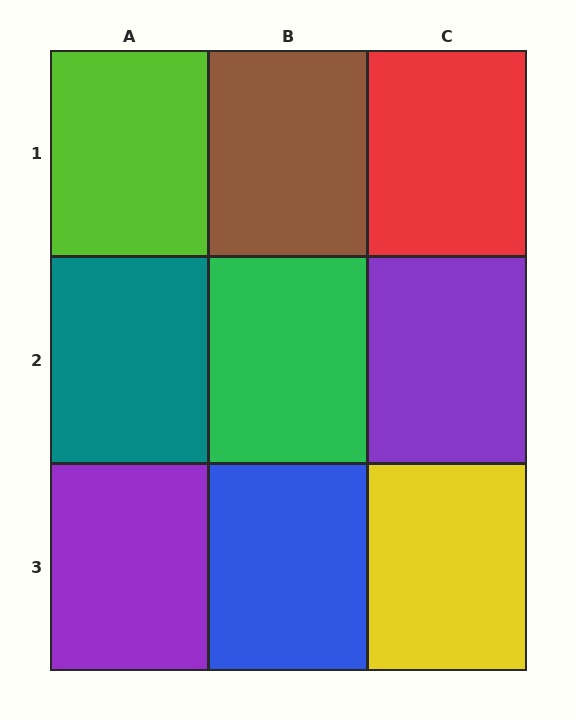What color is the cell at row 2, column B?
Green.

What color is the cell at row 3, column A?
Purple.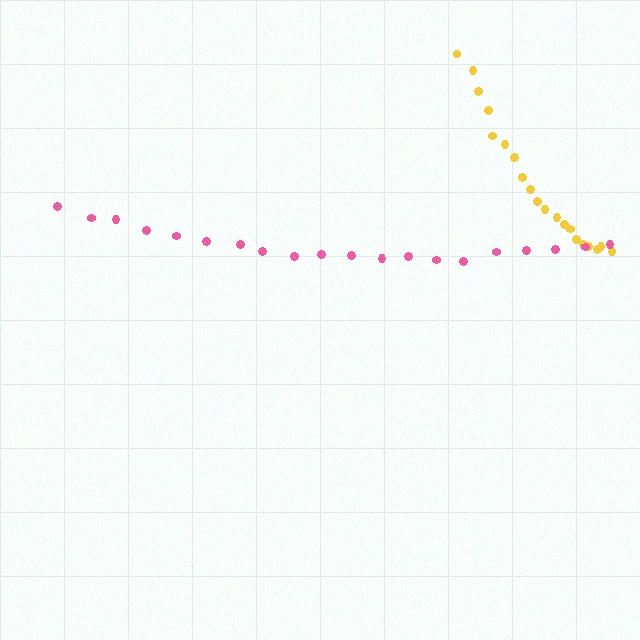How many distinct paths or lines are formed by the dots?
There are 2 distinct paths.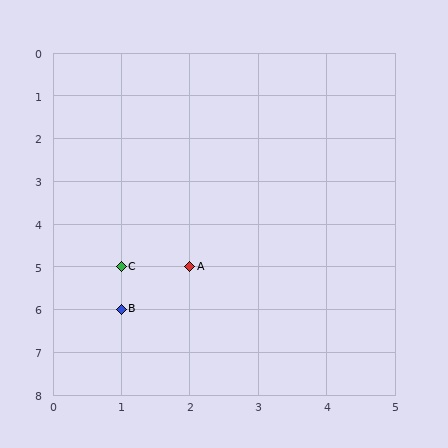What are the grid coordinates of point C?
Point C is at grid coordinates (1, 5).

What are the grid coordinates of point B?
Point B is at grid coordinates (1, 6).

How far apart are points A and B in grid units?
Points A and B are 1 column and 1 row apart (about 1.4 grid units diagonally).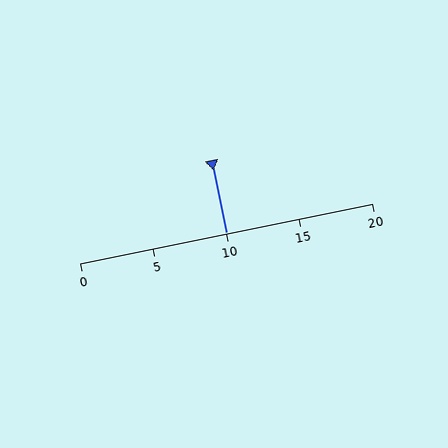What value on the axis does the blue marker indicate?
The marker indicates approximately 10.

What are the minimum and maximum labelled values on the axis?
The axis runs from 0 to 20.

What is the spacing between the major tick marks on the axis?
The major ticks are spaced 5 apart.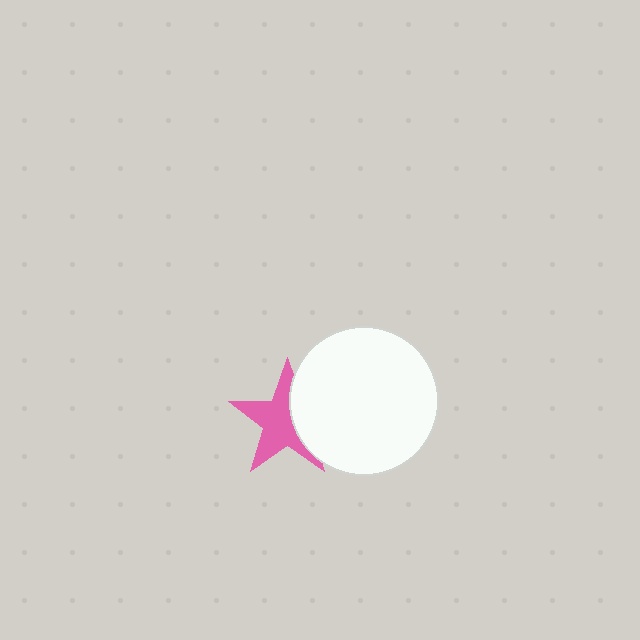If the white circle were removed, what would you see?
You would see the complete pink star.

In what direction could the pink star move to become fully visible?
The pink star could move left. That would shift it out from behind the white circle entirely.